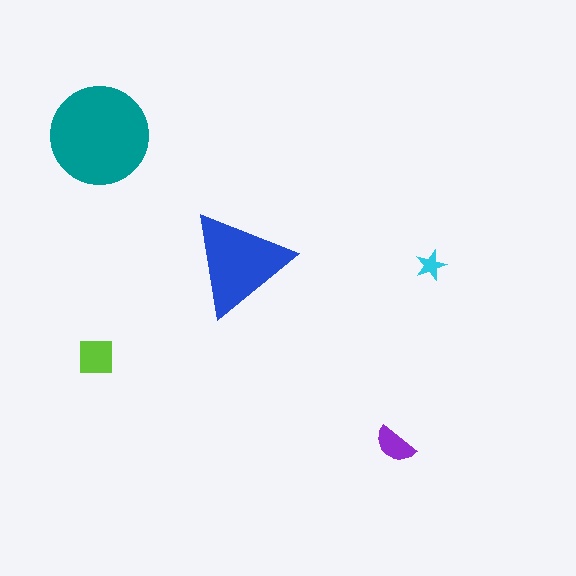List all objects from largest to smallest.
The teal circle, the blue triangle, the lime square, the purple semicircle, the cyan star.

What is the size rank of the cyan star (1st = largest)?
5th.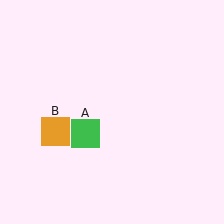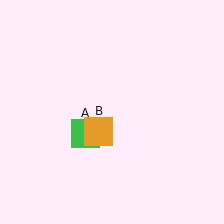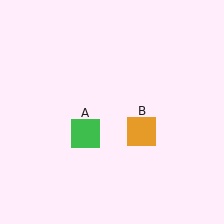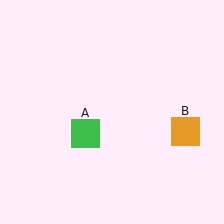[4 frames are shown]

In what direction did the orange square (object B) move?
The orange square (object B) moved right.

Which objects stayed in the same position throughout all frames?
Green square (object A) remained stationary.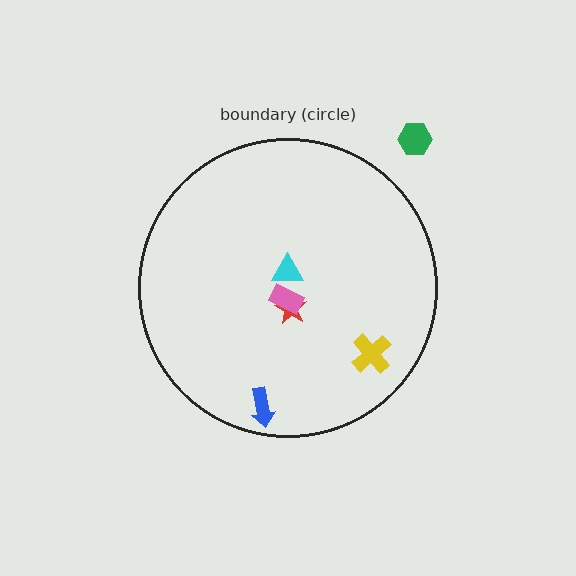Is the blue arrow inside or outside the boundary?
Inside.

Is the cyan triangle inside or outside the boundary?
Inside.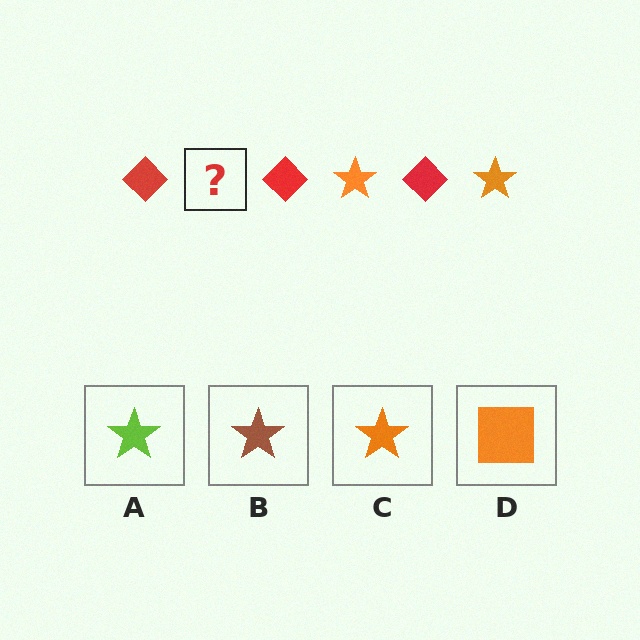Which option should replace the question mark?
Option C.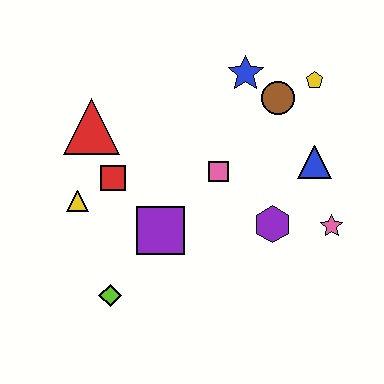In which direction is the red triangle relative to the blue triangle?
The red triangle is to the left of the blue triangle.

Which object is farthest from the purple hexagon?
The red triangle is farthest from the purple hexagon.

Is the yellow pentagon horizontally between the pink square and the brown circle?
No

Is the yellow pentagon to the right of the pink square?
Yes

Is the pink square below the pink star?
No